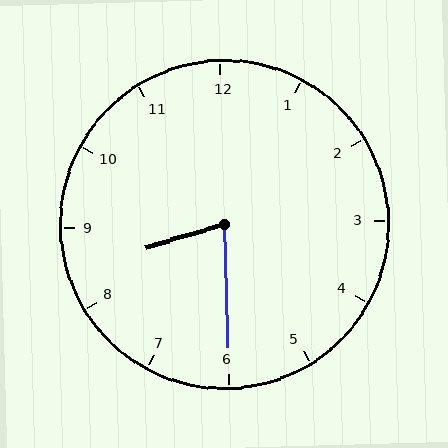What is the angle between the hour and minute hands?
Approximately 75 degrees.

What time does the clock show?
8:30.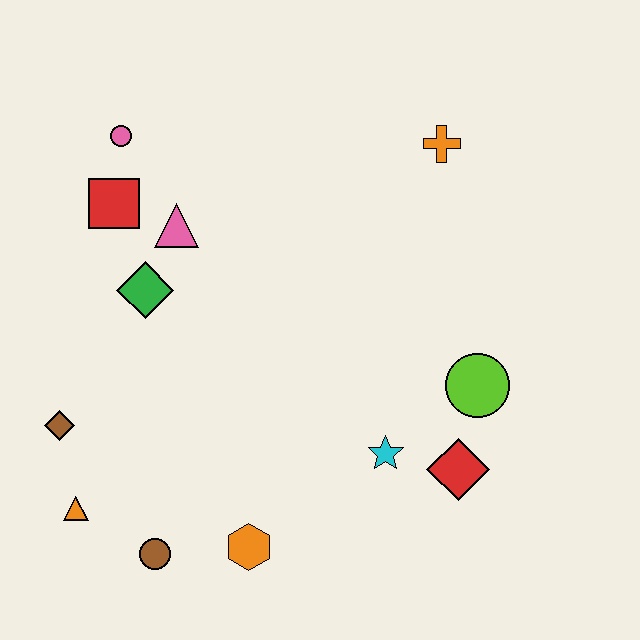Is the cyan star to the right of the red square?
Yes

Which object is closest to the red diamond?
The cyan star is closest to the red diamond.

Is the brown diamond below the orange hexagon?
No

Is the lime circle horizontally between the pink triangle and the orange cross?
No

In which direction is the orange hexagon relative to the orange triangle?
The orange hexagon is to the right of the orange triangle.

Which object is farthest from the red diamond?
The pink circle is farthest from the red diamond.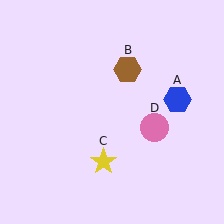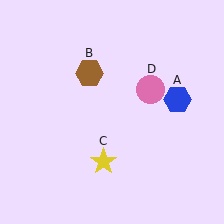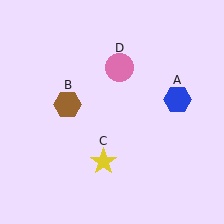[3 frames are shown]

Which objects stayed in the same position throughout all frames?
Blue hexagon (object A) and yellow star (object C) remained stationary.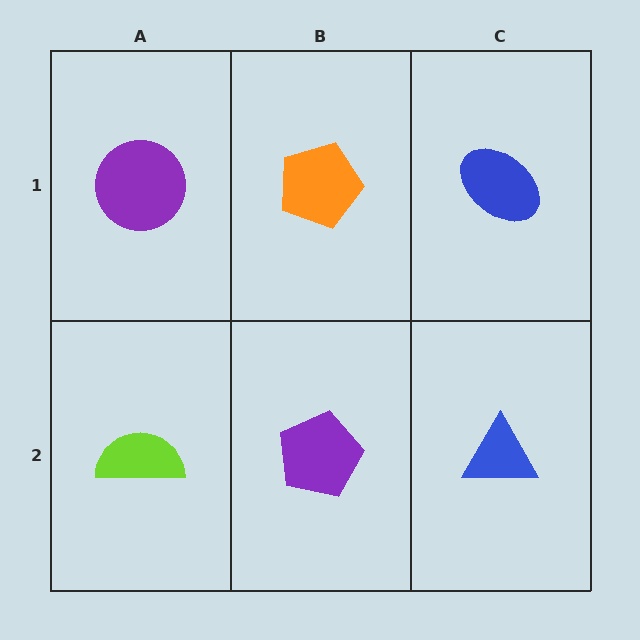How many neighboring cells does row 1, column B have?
3.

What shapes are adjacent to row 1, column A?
A lime semicircle (row 2, column A), an orange pentagon (row 1, column B).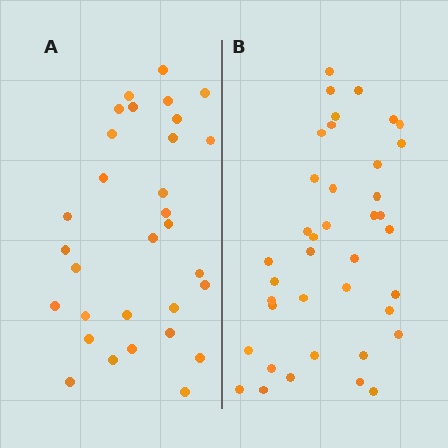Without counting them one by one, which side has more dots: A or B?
Region B (the right region) has more dots.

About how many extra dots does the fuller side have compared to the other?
Region B has roughly 8 or so more dots than region A.